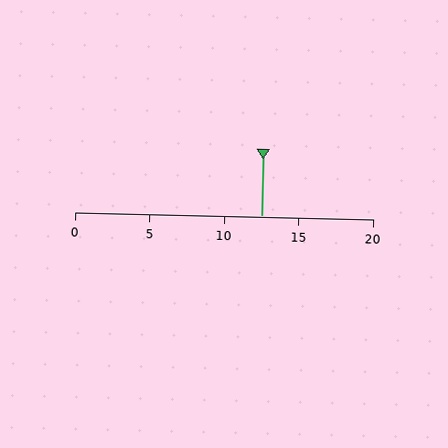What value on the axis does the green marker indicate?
The marker indicates approximately 12.5.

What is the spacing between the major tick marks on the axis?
The major ticks are spaced 5 apart.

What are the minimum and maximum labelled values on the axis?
The axis runs from 0 to 20.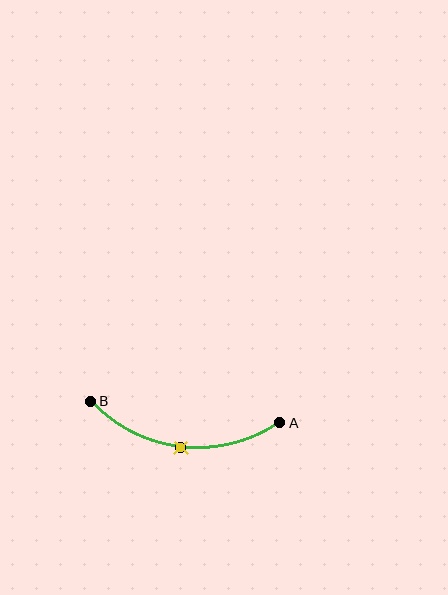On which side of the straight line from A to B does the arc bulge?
The arc bulges below the straight line connecting A and B.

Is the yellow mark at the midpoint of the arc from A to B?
Yes. The yellow mark lies on the arc at equal arc-length from both A and B — it is the arc midpoint.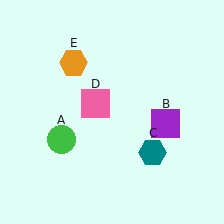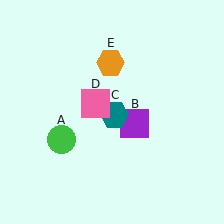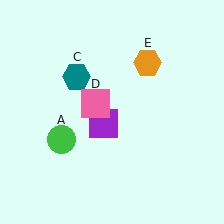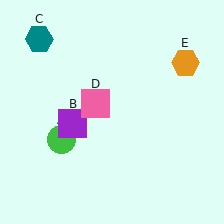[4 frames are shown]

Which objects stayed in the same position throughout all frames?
Green circle (object A) and pink square (object D) remained stationary.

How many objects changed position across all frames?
3 objects changed position: purple square (object B), teal hexagon (object C), orange hexagon (object E).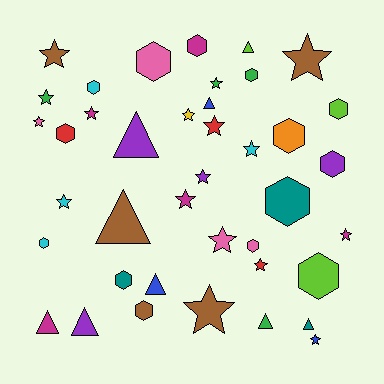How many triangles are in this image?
There are 9 triangles.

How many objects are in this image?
There are 40 objects.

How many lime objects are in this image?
There are 3 lime objects.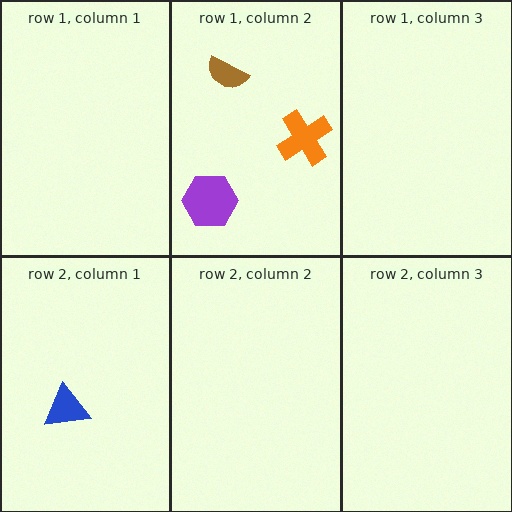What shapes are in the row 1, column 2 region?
The purple hexagon, the brown semicircle, the orange cross.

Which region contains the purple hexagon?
The row 1, column 2 region.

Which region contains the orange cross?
The row 1, column 2 region.